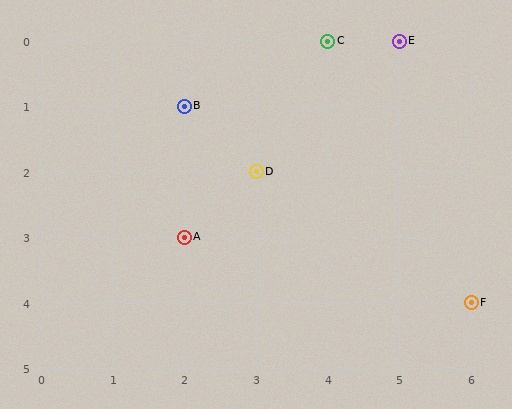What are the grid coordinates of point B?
Point B is at grid coordinates (2, 1).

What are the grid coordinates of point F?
Point F is at grid coordinates (6, 4).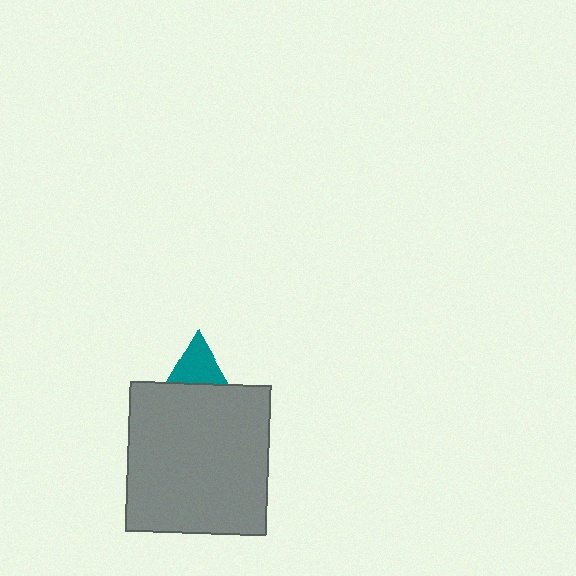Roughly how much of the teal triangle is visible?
A small part of it is visible (roughly 30%).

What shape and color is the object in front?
The object in front is a gray rectangle.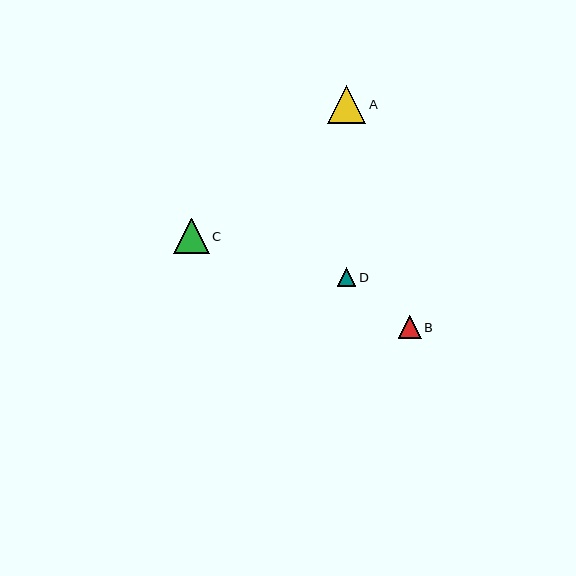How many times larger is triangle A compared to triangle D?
Triangle A is approximately 2.1 times the size of triangle D.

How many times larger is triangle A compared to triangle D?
Triangle A is approximately 2.1 times the size of triangle D.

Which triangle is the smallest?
Triangle D is the smallest with a size of approximately 19 pixels.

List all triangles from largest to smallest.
From largest to smallest: A, C, B, D.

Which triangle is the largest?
Triangle A is the largest with a size of approximately 38 pixels.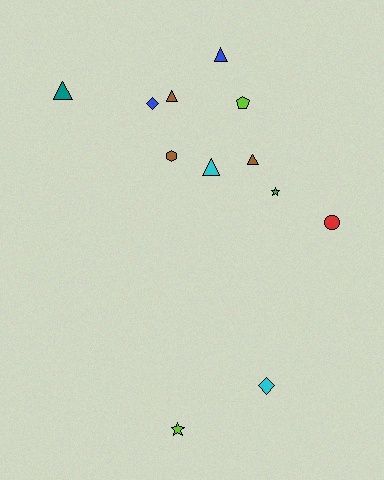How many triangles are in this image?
There are 5 triangles.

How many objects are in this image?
There are 12 objects.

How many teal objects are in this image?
There is 1 teal object.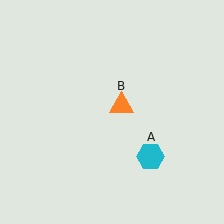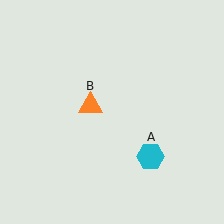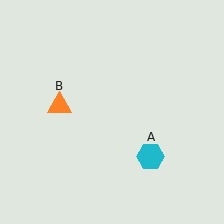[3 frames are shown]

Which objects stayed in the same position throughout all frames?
Cyan hexagon (object A) remained stationary.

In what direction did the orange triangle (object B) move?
The orange triangle (object B) moved left.